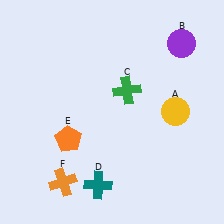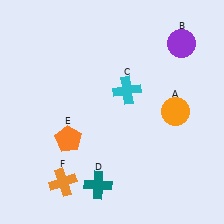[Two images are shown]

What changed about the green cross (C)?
In Image 1, C is green. In Image 2, it changed to cyan.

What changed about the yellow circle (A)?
In Image 1, A is yellow. In Image 2, it changed to orange.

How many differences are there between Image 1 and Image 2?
There are 2 differences between the two images.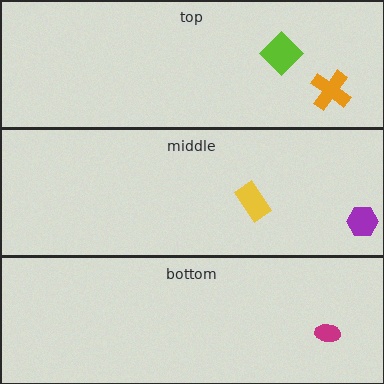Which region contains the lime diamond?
The top region.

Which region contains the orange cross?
The top region.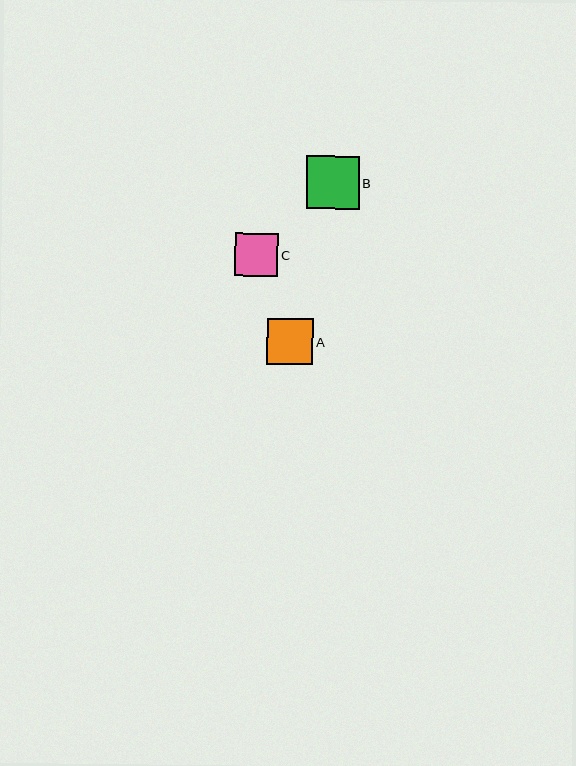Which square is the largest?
Square B is the largest with a size of approximately 53 pixels.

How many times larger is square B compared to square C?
Square B is approximately 1.2 times the size of square C.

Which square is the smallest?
Square C is the smallest with a size of approximately 43 pixels.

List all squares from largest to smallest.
From largest to smallest: B, A, C.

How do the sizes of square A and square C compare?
Square A and square C are approximately the same size.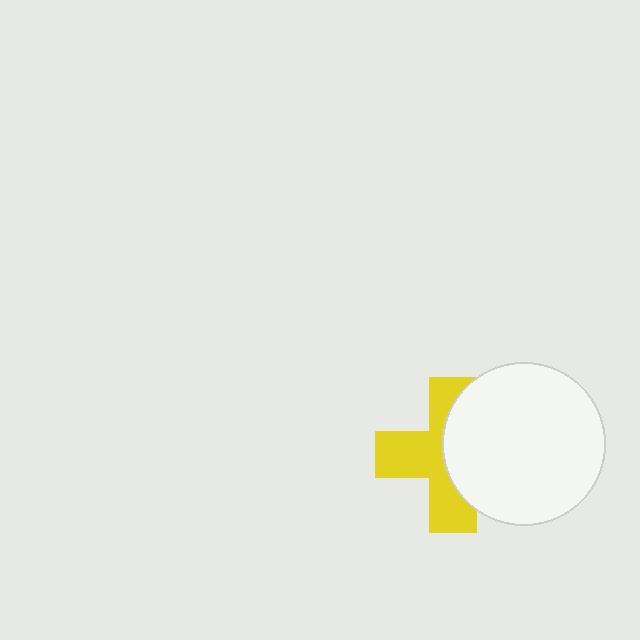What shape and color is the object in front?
The object in front is a white circle.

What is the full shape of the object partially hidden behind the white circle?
The partially hidden object is a yellow cross.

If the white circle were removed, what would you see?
You would see the complete yellow cross.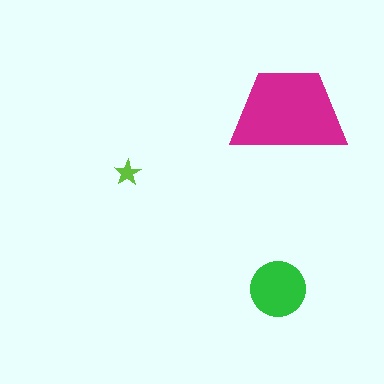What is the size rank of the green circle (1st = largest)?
2nd.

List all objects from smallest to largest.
The lime star, the green circle, the magenta trapezoid.